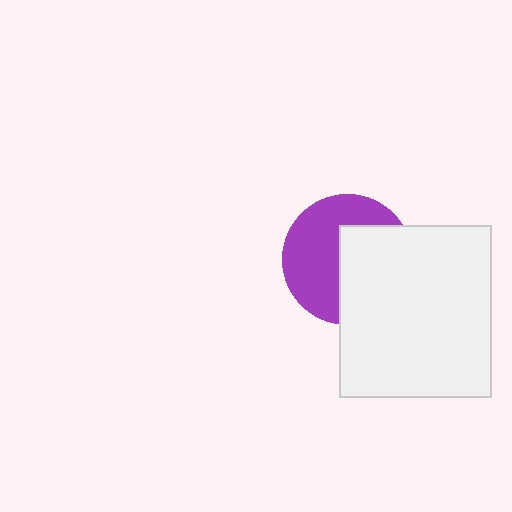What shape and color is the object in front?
The object in front is a white rectangle.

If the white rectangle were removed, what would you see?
You would see the complete purple circle.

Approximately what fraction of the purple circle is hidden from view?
Roughly 47% of the purple circle is hidden behind the white rectangle.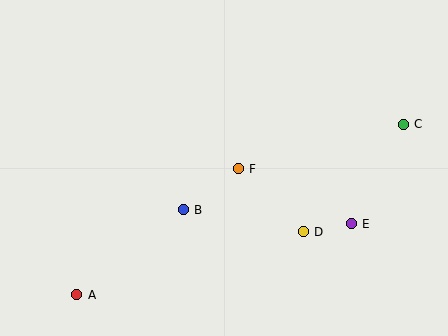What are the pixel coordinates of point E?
Point E is at (351, 224).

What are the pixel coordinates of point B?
Point B is at (183, 210).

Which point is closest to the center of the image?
Point F at (238, 169) is closest to the center.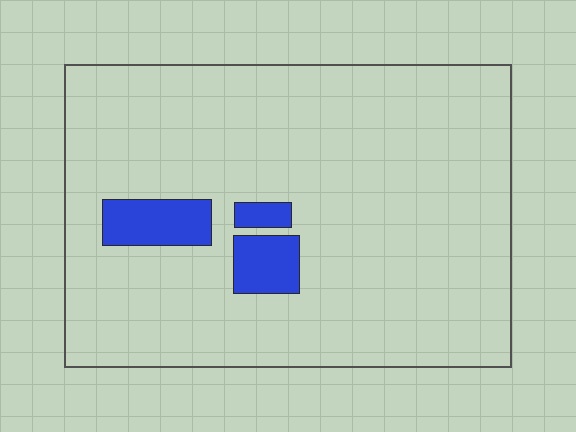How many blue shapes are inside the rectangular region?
3.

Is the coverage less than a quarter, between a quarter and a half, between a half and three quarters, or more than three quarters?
Less than a quarter.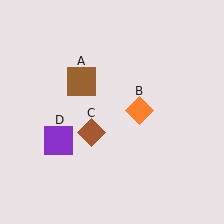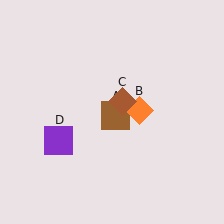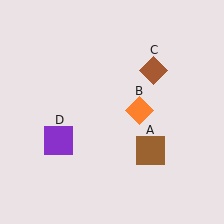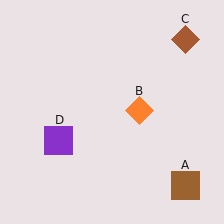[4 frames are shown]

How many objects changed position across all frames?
2 objects changed position: brown square (object A), brown diamond (object C).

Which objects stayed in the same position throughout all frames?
Orange diamond (object B) and purple square (object D) remained stationary.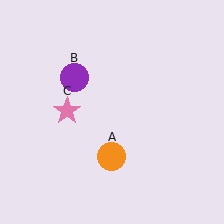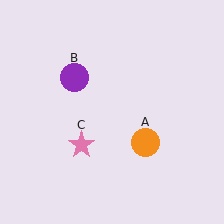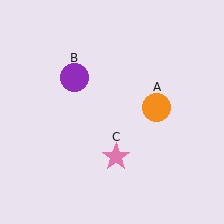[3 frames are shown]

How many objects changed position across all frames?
2 objects changed position: orange circle (object A), pink star (object C).